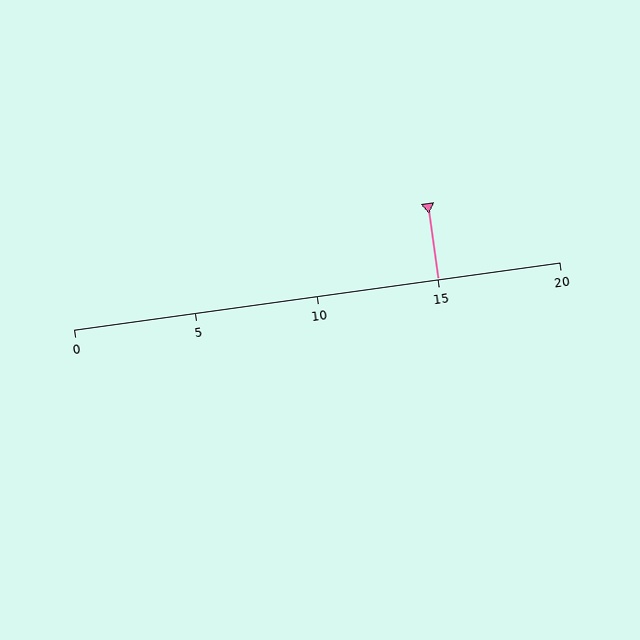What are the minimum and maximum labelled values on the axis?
The axis runs from 0 to 20.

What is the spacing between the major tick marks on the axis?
The major ticks are spaced 5 apart.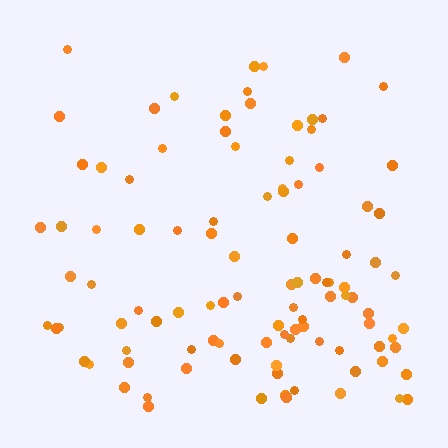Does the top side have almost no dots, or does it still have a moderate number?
Still a moderate number, just noticeably fewer than the bottom.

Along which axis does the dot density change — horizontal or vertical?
Vertical.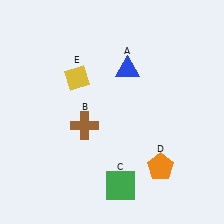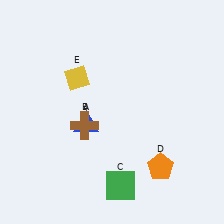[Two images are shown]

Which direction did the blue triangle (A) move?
The blue triangle (A) moved down.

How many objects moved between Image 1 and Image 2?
1 object moved between the two images.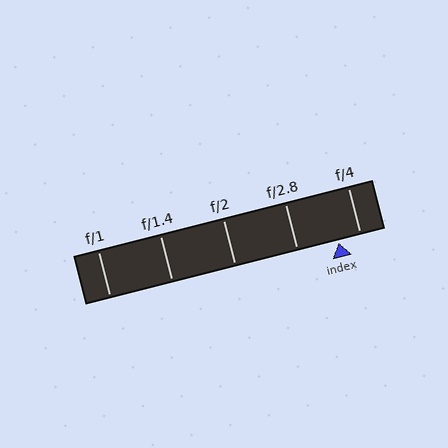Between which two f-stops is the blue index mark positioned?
The index mark is between f/2.8 and f/4.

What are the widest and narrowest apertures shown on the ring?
The widest aperture shown is f/1 and the narrowest is f/4.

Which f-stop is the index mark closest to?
The index mark is closest to f/4.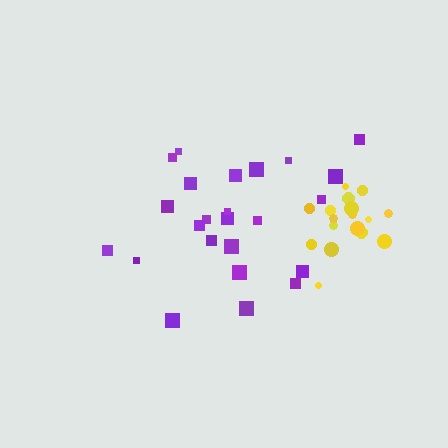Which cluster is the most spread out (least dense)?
Purple.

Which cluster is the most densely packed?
Yellow.